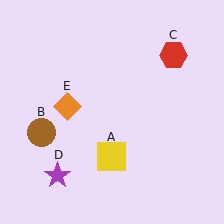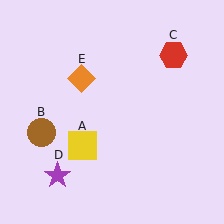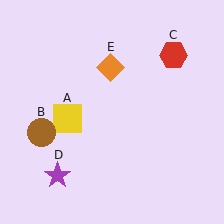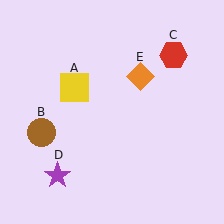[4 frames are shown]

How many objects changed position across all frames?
2 objects changed position: yellow square (object A), orange diamond (object E).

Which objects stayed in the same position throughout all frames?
Brown circle (object B) and red hexagon (object C) and purple star (object D) remained stationary.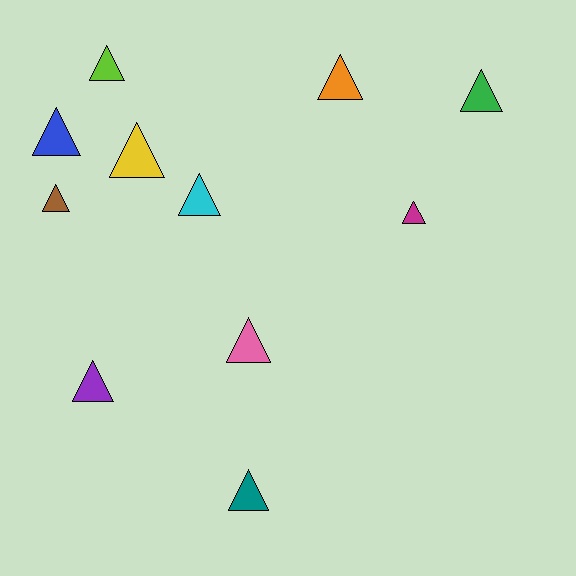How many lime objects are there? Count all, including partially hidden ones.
There is 1 lime object.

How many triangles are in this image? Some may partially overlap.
There are 11 triangles.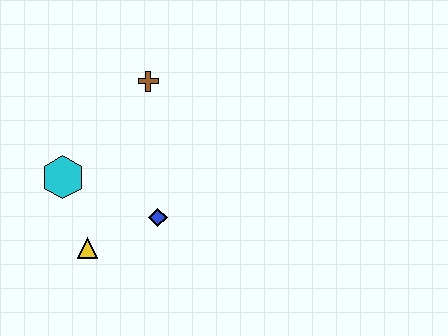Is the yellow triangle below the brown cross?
Yes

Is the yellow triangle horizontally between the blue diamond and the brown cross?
No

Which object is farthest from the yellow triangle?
The brown cross is farthest from the yellow triangle.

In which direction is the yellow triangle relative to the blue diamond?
The yellow triangle is to the left of the blue diamond.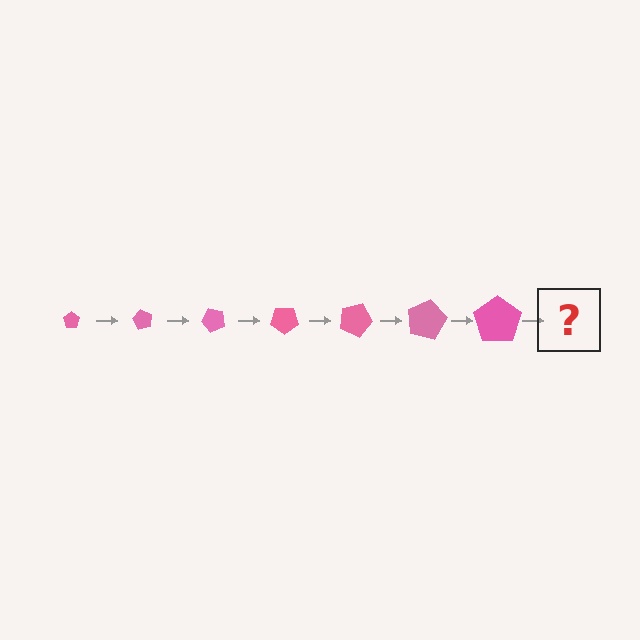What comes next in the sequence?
The next element should be a pentagon, larger than the previous one and rotated 420 degrees from the start.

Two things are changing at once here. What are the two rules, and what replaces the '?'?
The two rules are that the pentagon grows larger each step and it rotates 60 degrees each step. The '?' should be a pentagon, larger than the previous one and rotated 420 degrees from the start.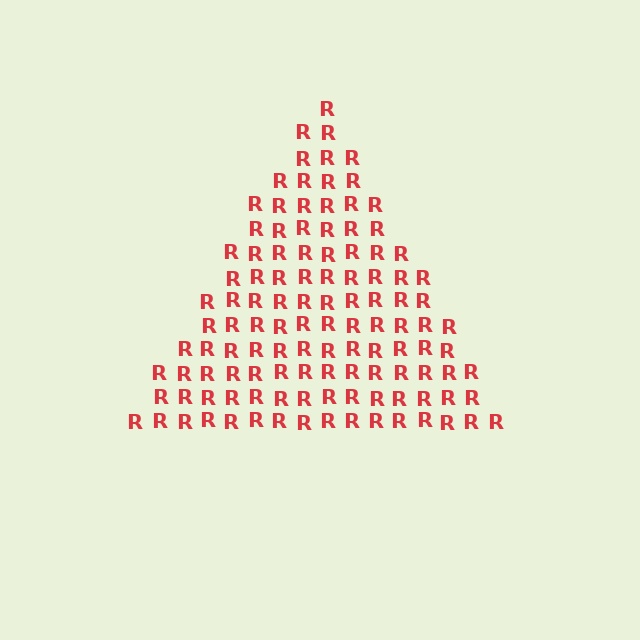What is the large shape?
The large shape is a triangle.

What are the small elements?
The small elements are letter R's.